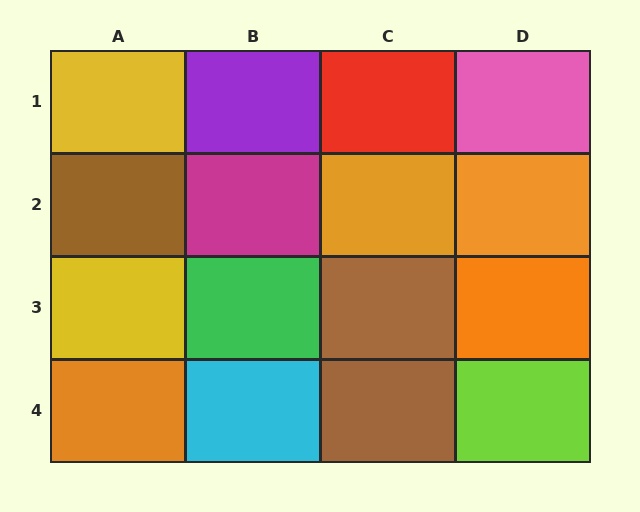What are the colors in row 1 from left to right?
Yellow, purple, red, pink.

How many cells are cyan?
1 cell is cyan.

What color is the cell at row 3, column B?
Green.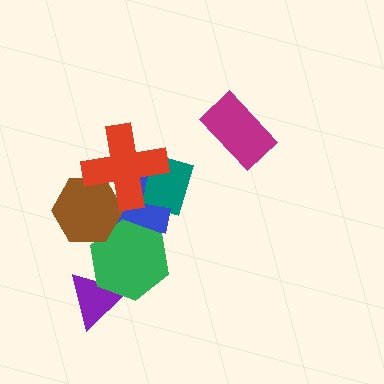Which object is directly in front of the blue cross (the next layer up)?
The green hexagon is directly in front of the blue cross.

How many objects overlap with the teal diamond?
2 objects overlap with the teal diamond.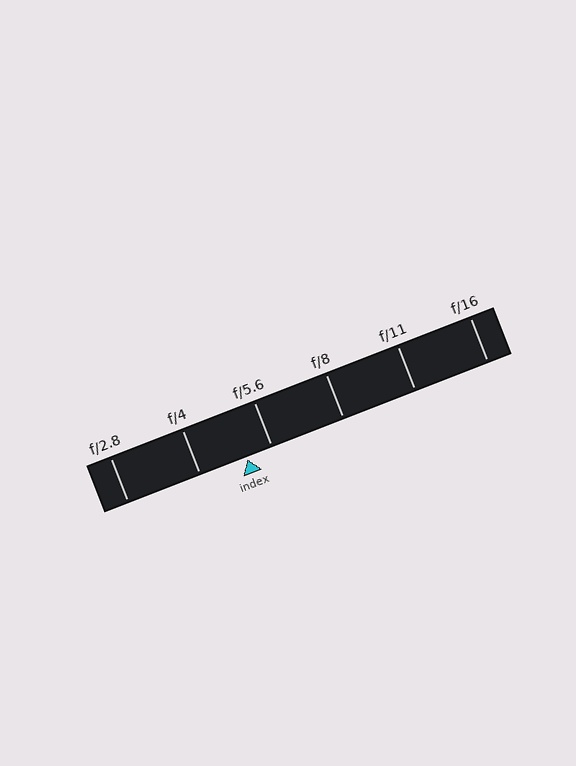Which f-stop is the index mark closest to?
The index mark is closest to f/5.6.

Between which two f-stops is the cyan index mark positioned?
The index mark is between f/4 and f/5.6.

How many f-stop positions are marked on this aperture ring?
There are 6 f-stop positions marked.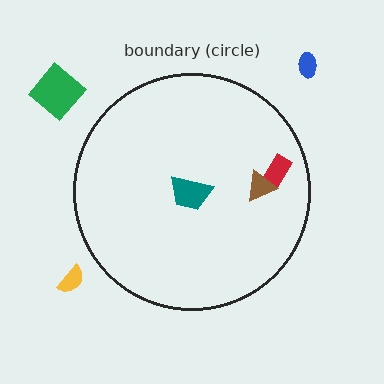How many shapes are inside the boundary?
3 inside, 3 outside.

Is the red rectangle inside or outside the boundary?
Inside.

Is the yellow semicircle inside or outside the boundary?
Outside.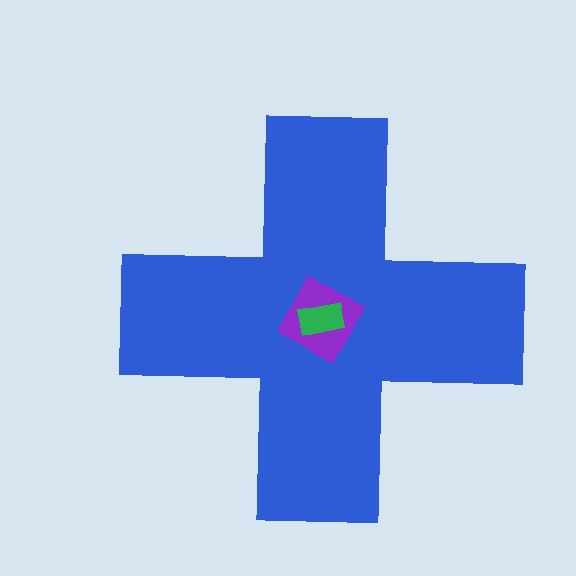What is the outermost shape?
The blue cross.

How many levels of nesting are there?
3.